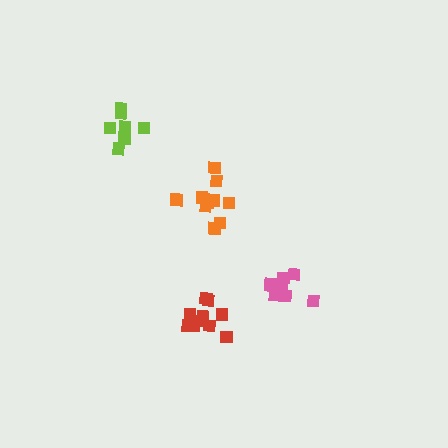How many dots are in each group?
Group 1: 10 dots, Group 2: 11 dots, Group 3: 10 dots, Group 4: 7 dots (38 total).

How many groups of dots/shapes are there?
There are 4 groups.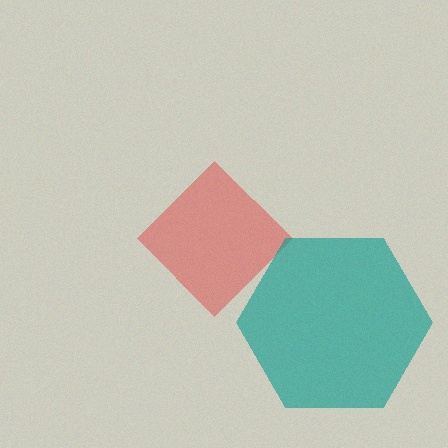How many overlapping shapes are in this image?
There are 2 overlapping shapes in the image.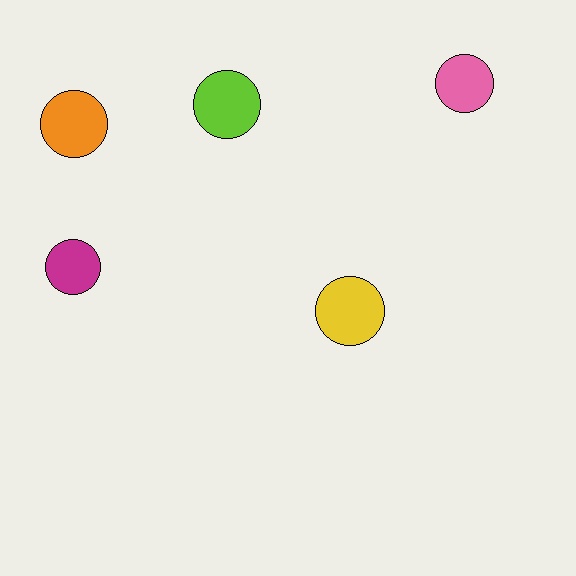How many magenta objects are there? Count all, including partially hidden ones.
There is 1 magenta object.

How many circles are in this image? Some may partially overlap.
There are 5 circles.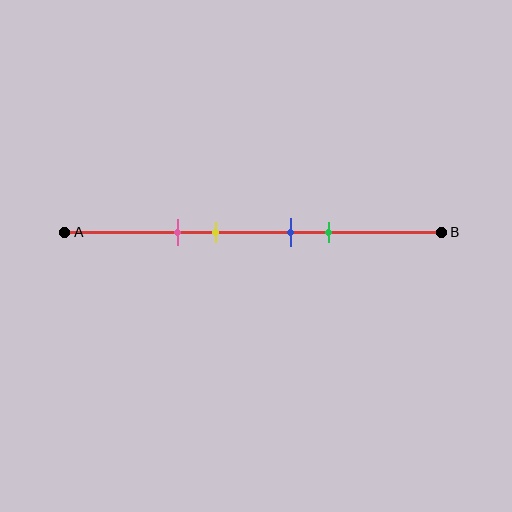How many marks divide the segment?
There are 4 marks dividing the segment.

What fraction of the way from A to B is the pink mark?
The pink mark is approximately 30% (0.3) of the way from A to B.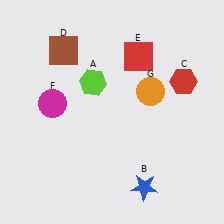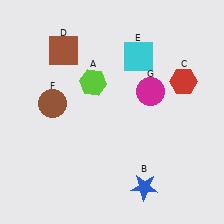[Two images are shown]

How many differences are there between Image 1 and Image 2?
There are 3 differences between the two images.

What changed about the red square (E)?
In Image 1, E is red. In Image 2, it changed to cyan.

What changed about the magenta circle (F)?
In Image 1, F is magenta. In Image 2, it changed to brown.